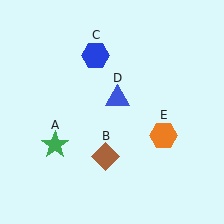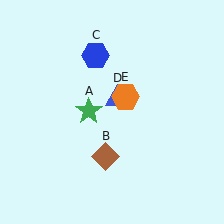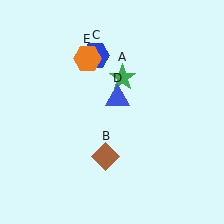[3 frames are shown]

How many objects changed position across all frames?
2 objects changed position: green star (object A), orange hexagon (object E).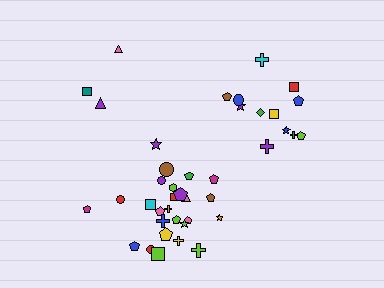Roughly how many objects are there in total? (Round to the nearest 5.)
Roughly 40 objects in total.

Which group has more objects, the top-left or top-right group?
The top-right group.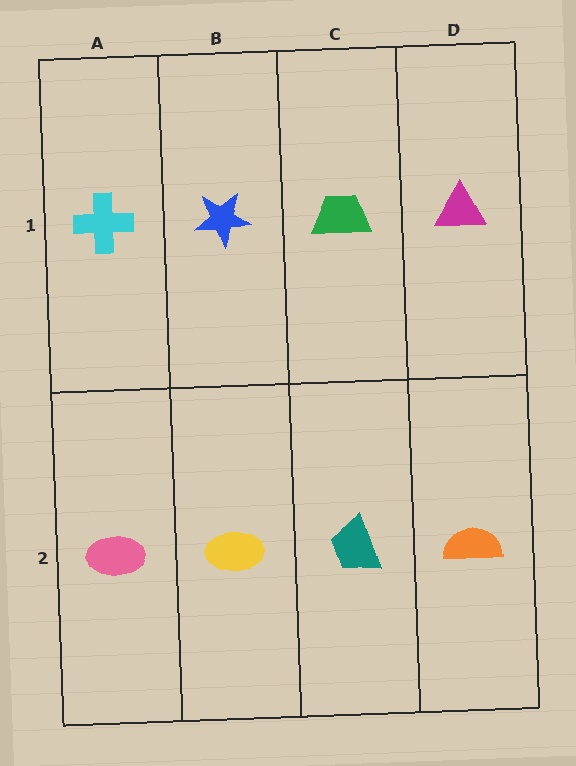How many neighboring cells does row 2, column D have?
2.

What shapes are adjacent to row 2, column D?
A magenta triangle (row 1, column D), a teal trapezoid (row 2, column C).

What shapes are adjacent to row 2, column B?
A blue star (row 1, column B), a pink ellipse (row 2, column A), a teal trapezoid (row 2, column C).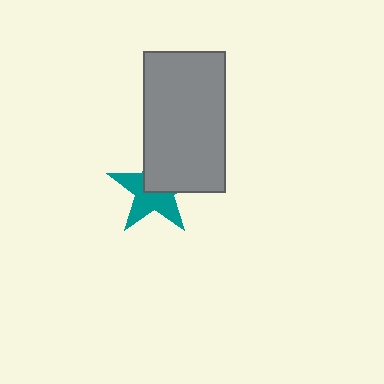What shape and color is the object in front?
The object in front is a gray rectangle.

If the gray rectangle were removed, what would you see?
You would see the complete teal star.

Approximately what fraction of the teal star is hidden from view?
Roughly 45% of the teal star is hidden behind the gray rectangle.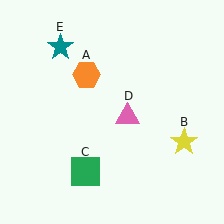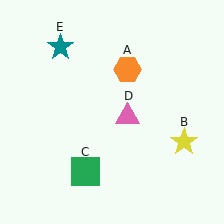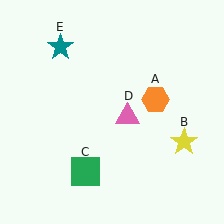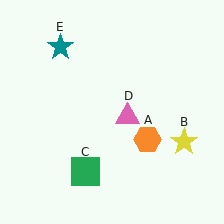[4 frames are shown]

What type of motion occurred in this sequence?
The orange hexagon (object A) rotated clockwise around the center of the scene.